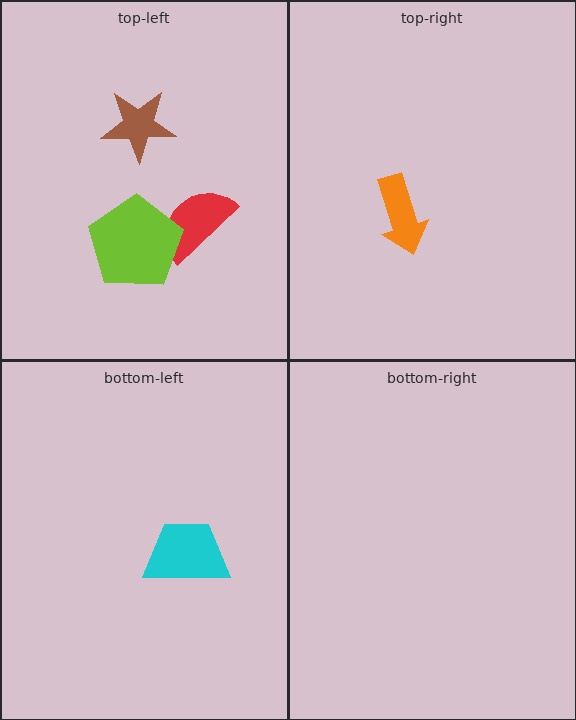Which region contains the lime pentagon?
The top-left region.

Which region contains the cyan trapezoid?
The bottom-left region.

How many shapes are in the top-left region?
3.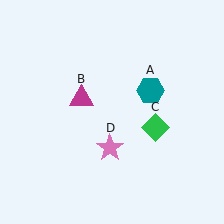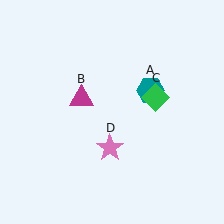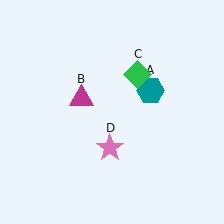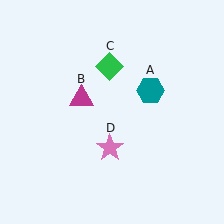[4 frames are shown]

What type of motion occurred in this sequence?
The green diamond (object C) rotated counterclockwise around the center of the scene.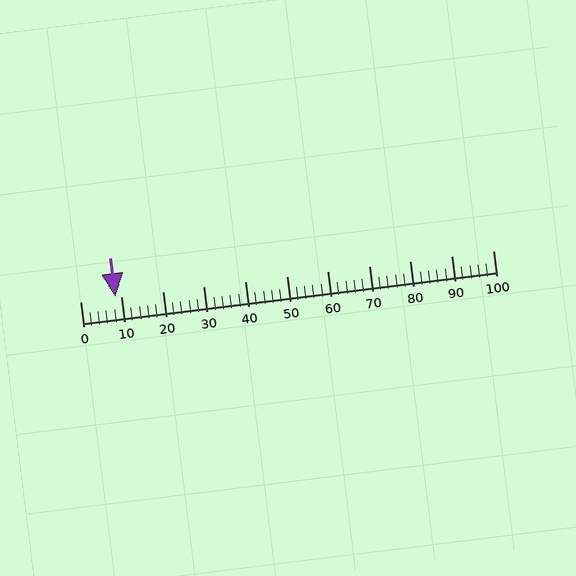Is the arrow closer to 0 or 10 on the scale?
The arrow is closer to 10.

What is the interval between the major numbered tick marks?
The major tick marks are spaced 10 units apart.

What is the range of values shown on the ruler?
The ruler shows values from 0 to 100.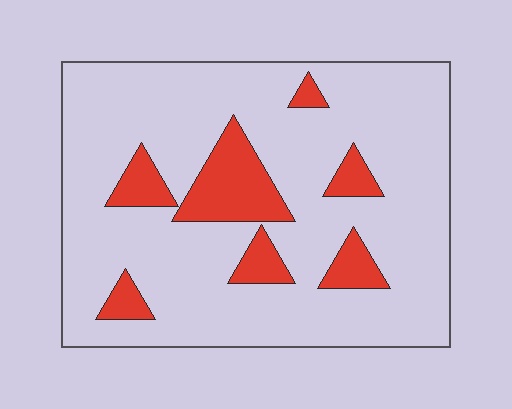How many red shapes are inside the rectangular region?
7.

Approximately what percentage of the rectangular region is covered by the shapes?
Approximately 15%.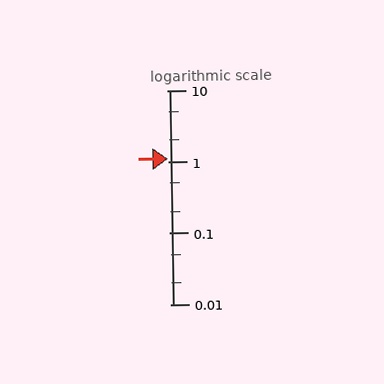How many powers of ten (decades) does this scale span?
The scale spans 3 decades, from 0.01 to 10.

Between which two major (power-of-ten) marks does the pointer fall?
The pointer is between 1 and 10.